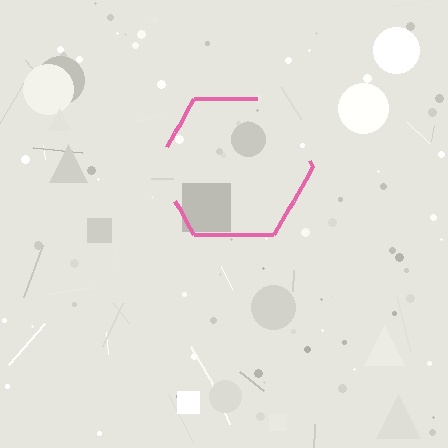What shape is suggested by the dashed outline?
The dashed outline suggests a hexagon.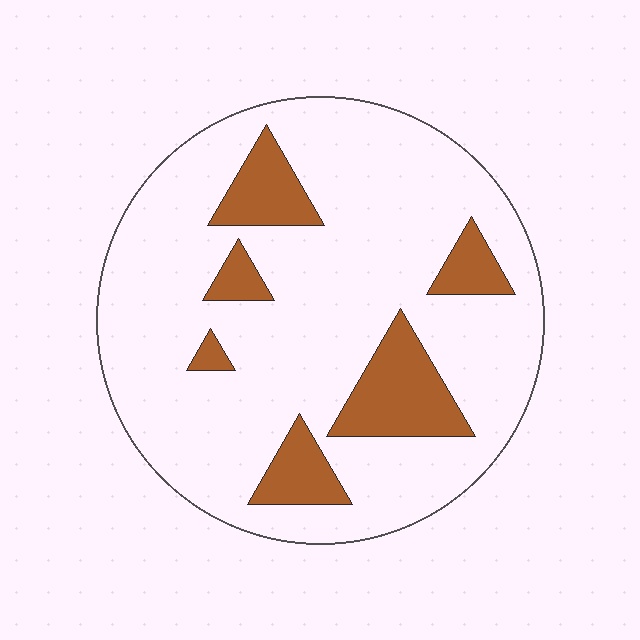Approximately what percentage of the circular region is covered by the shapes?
Approximately 20%.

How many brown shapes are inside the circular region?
6.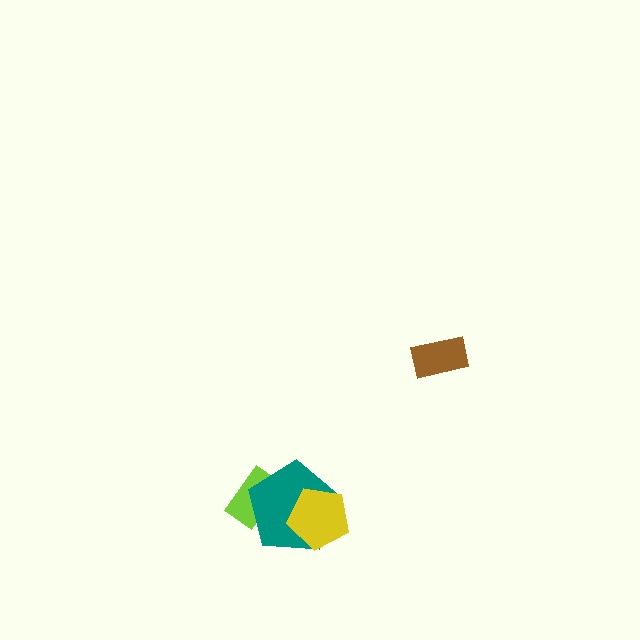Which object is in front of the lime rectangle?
The teal pentagon is in front of the lime rectangle.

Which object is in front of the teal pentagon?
The yellow pentagon is in front of the teal pentagon.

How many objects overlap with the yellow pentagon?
1 object overlaps with the yellow pentagon.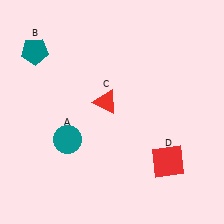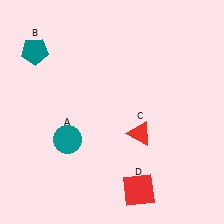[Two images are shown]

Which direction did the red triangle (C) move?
The red triangle (C) moved right.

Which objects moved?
The objects that moved are: the red triangle (C), the red square (D).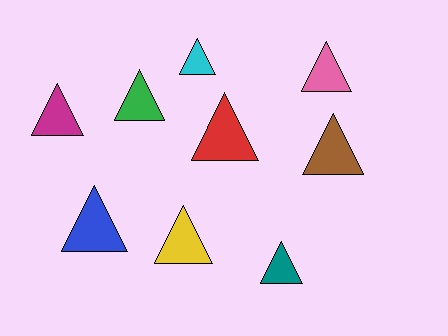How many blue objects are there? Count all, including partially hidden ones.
There is 1 blue object.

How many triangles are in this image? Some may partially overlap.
There are 9 triangles.